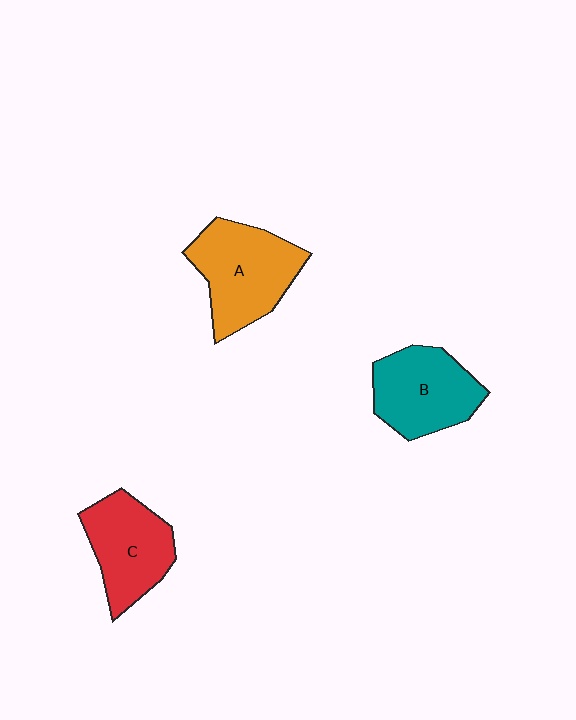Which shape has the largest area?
Shape A (orange).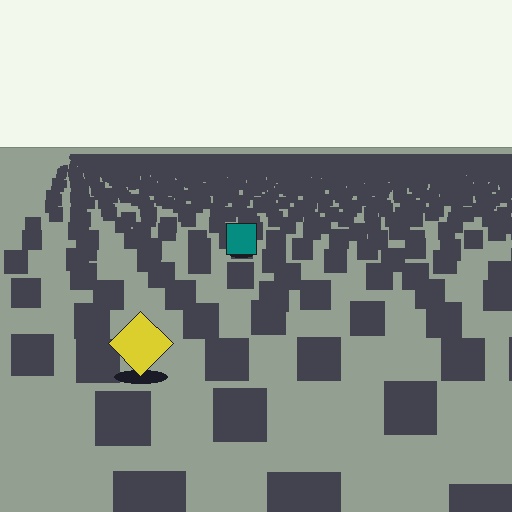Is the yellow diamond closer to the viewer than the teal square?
Yes. The yellow diamond is closer — you can tell from the texture gradient: the ground texture is coarser near it.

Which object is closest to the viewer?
The yellow diamond is closest. The texture marks near it are larger and more spread out.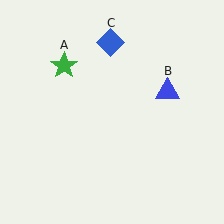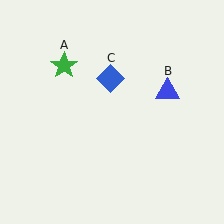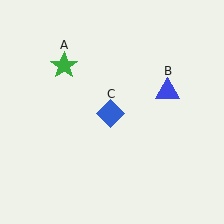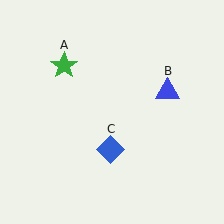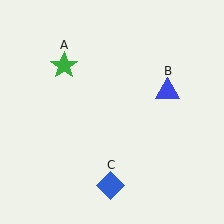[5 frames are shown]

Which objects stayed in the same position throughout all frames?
Green star (object A) and blue triangle (object B) remained stationary.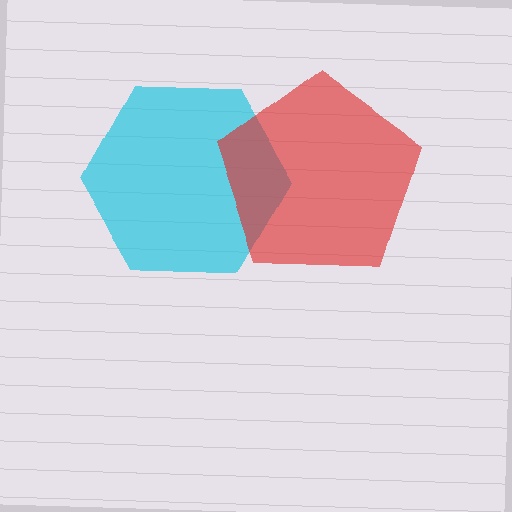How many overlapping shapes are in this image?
There are 2 overlapping shapes in the image.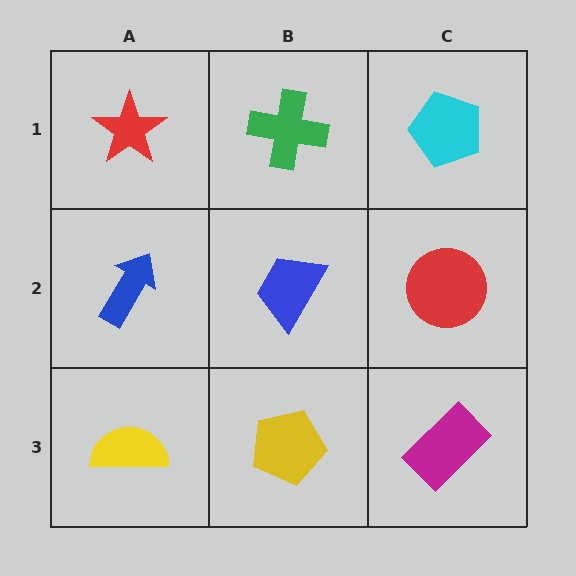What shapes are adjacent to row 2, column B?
A green cross (row 1, column B), a yellow pentagon (row 3, column B), a blue arrow (row 2, column A), a red circle (row 2, column C).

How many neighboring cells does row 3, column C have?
2.